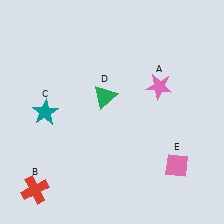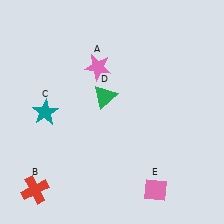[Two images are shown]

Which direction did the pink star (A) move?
The pink star (A) moved left.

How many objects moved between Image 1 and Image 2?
2 objects moved between the two images.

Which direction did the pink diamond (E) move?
The pink diamond (E) moved down.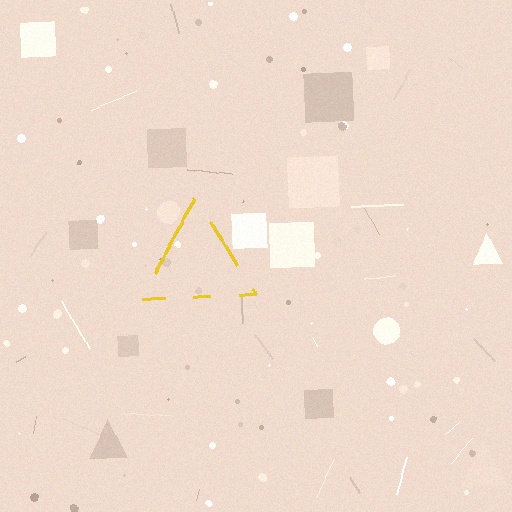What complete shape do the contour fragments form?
The contour fragments form a triangle.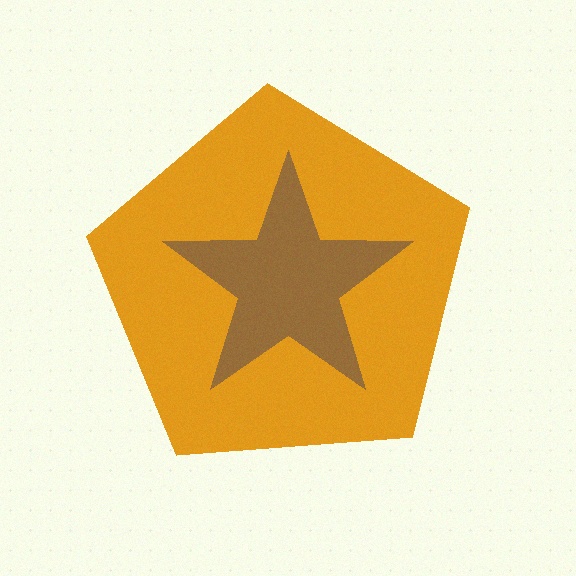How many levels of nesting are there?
2.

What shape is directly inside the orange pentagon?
The brown star.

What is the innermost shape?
The brown star.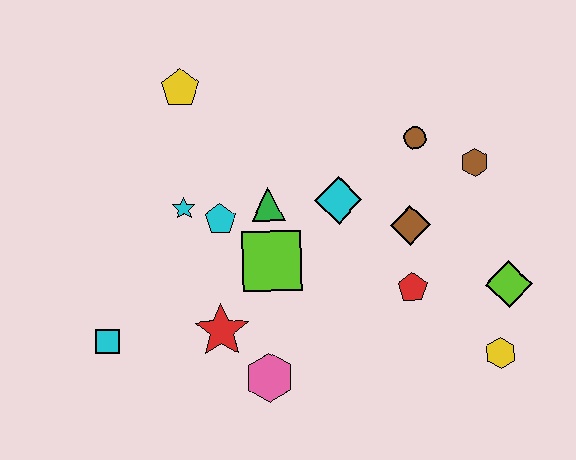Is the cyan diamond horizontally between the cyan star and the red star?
No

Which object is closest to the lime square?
The green triangle is closest to the lime square.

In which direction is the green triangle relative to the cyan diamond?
The green triangle is to the left of the cyan diamond.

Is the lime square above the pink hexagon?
Yes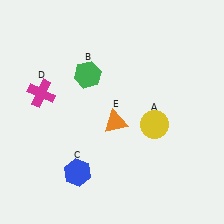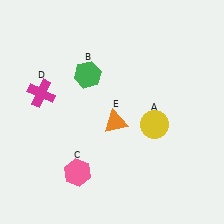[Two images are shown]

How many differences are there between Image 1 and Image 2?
There is 1 difference between the two images.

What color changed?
The hexagon (C) changed from blue in Image 1 to pink in Image 2.